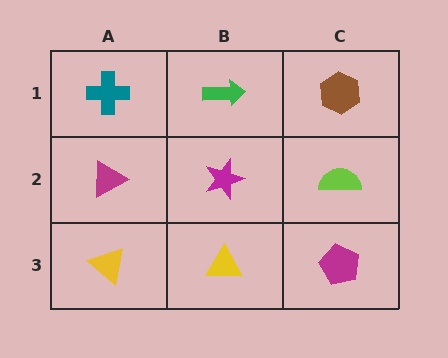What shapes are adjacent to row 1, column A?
A magenta triangle (row 2, column A), a green arrow (row 1, column B).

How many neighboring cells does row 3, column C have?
2.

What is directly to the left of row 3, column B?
A yellow triangle.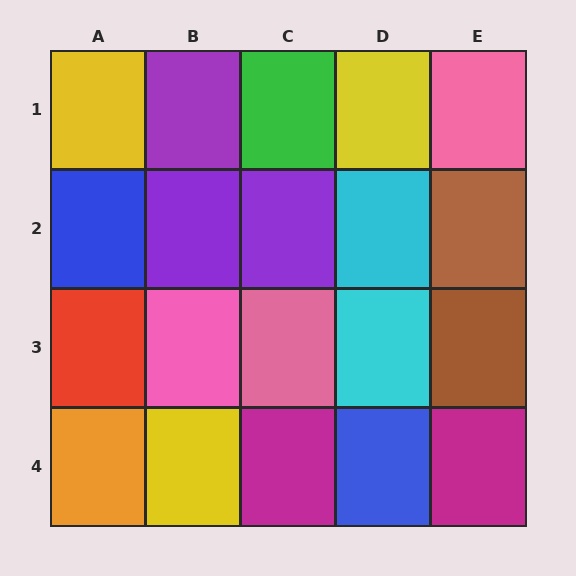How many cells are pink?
3 cells are pink.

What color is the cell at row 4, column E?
Magenta.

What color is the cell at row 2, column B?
Purple.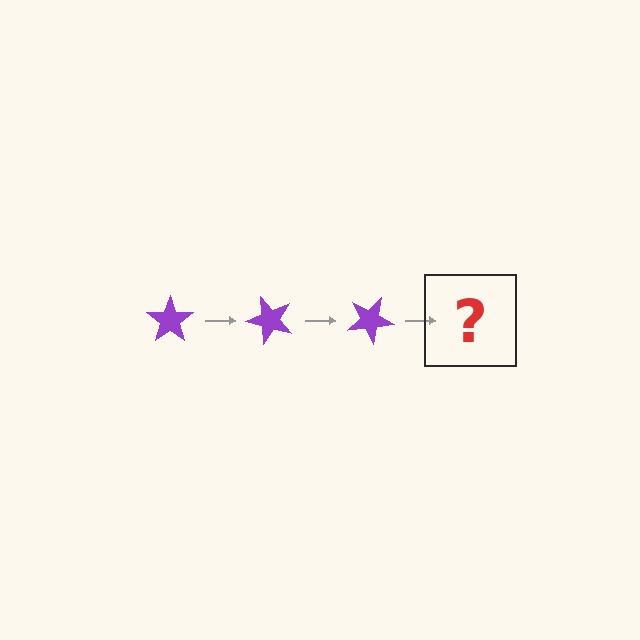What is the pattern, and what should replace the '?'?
The pattern is that the star rotates 50 degrees each step. The '?' should be a purple star rotated 150 degrees.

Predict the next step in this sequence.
The next step is a purple star rotated 150 degrees.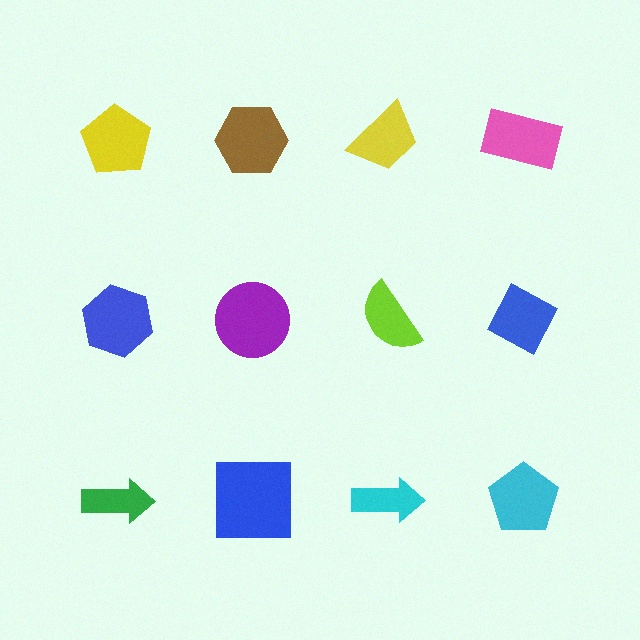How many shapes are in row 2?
4 shapes.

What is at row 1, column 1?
A yellow pentagon.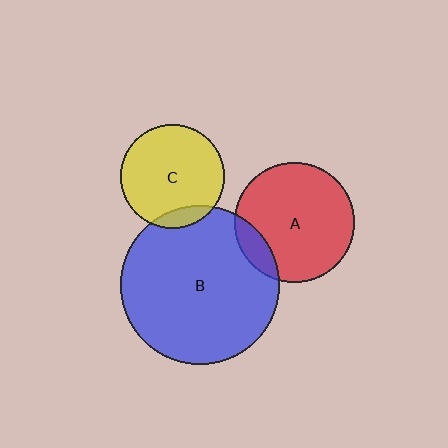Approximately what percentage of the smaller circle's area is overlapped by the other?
Approximately 10%.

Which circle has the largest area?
Circle B (blue).